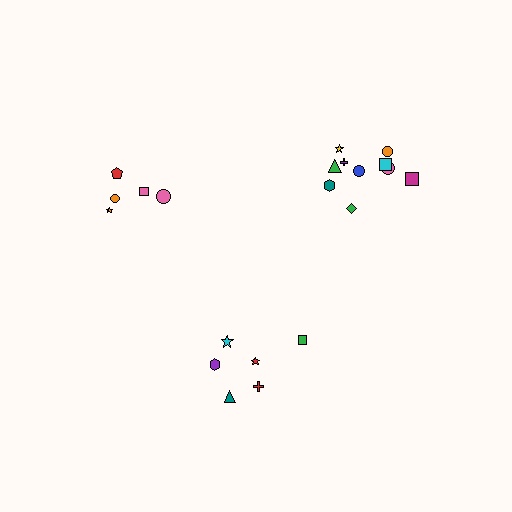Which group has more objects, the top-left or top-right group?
The top-right group.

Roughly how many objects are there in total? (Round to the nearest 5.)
Roughly 20 objects in total.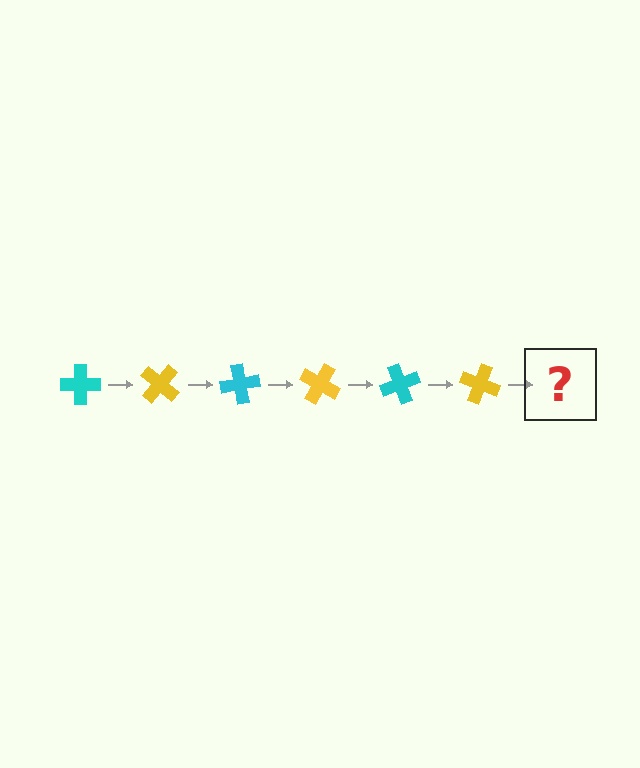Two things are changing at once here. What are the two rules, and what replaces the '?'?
The two rules are that it rotates 40 degrees each step and the color cycles through cyan and yellow. The '?' should be a cyan cross, rotated 240 degrees from the start.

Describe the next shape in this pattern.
It should be a cyan cross, rotated 240 degrees from the start.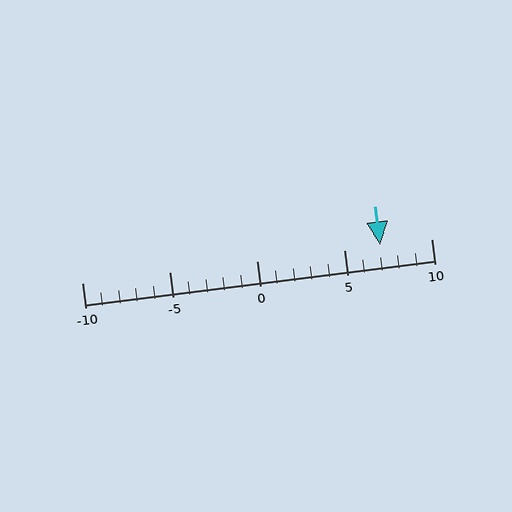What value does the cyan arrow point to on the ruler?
The cyan arrow points to approximately 7.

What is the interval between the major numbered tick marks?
The major tick marks are spaced 5 units apart.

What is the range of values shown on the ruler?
The ruler shows values from -10 to 10.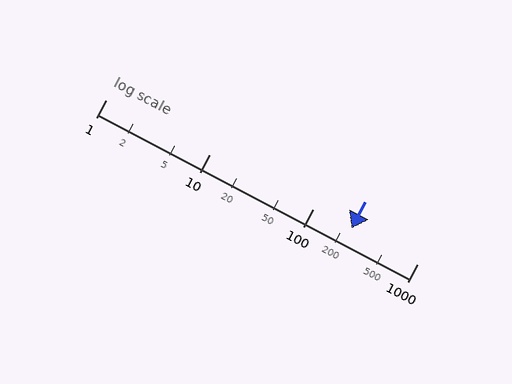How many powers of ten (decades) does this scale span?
The scale spans 3 decades, from 1 to 1000.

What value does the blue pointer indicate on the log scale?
The pointer indicates approximately 230.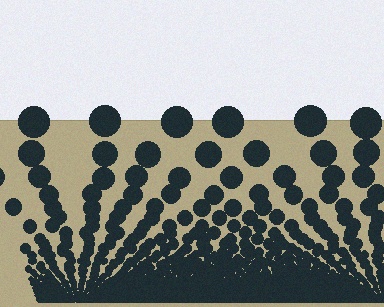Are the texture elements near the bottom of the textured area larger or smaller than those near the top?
Smaller. The gradient is inverted — elements near the bottom are smaller and denser.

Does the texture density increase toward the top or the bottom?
Density increases toward the bottom.